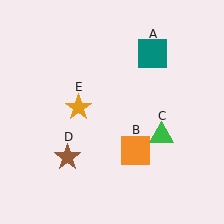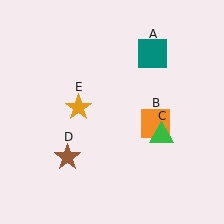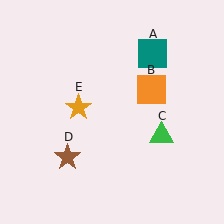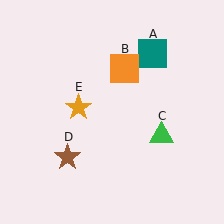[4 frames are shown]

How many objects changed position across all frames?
1 object changed position: orange square (object B).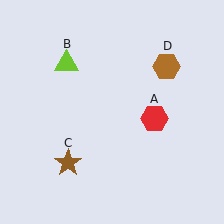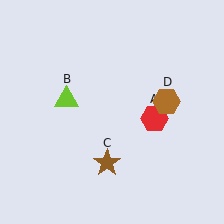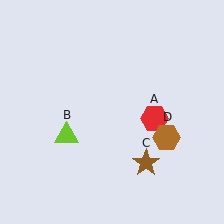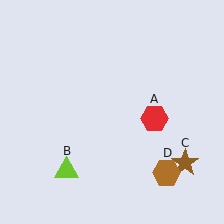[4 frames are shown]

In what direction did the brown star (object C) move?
The brown star (object C) moved right.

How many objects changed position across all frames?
3 objects changed position: lime triangle (object B), brown star (object C), brown hexagon (object D).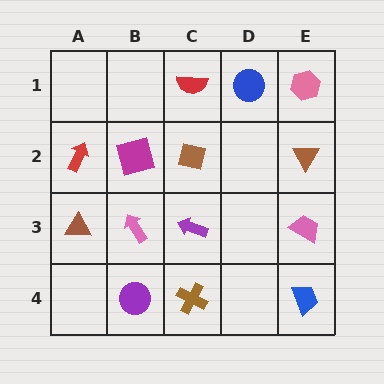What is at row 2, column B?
A magenta square.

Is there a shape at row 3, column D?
No, that cell is empty.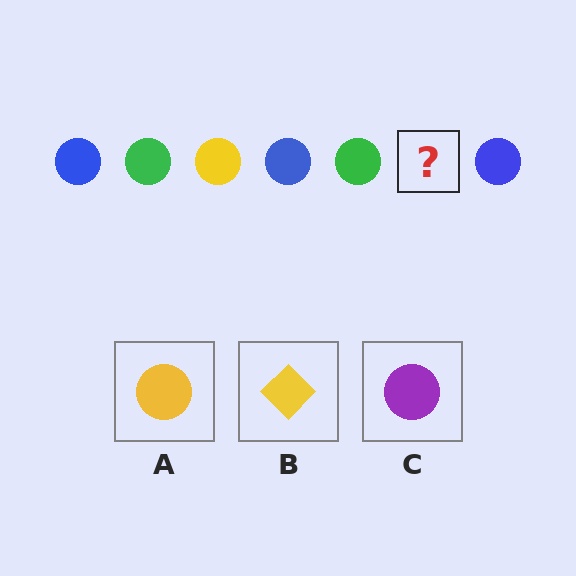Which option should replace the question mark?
Option A.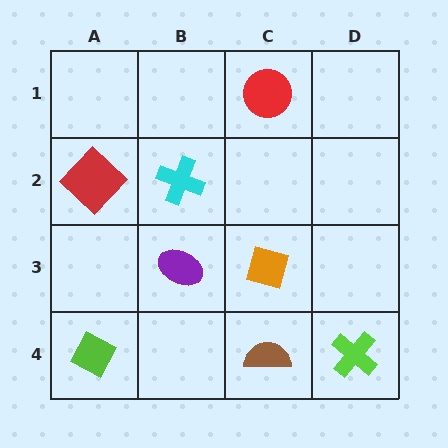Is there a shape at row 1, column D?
No, that cell is empty.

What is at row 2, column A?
A red diamond.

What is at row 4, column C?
A brown semicircle.